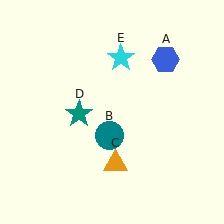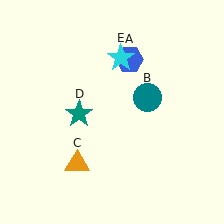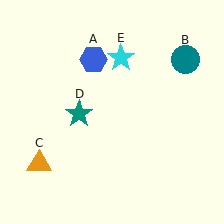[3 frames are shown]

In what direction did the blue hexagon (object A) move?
The blue hexagon (object A) moved left.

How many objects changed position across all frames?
3 objects changed position: blue hexagon (object A), teal circle (object B), orange triangle (object C).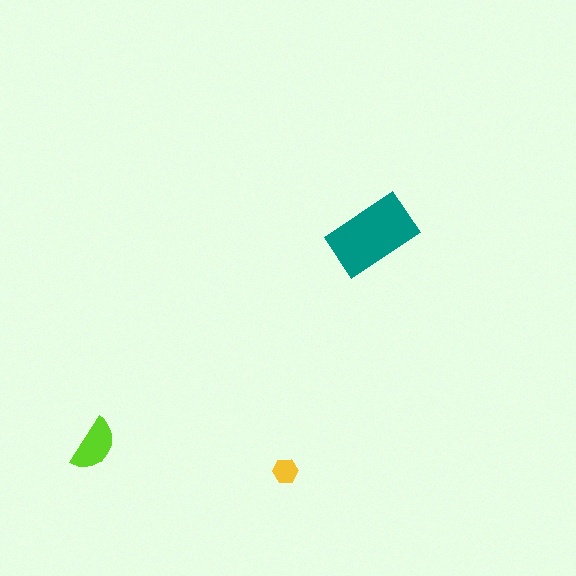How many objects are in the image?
There are 3 objects in the image.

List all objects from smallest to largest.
The yellow hexagon, the lime semicircle, the teal rectangle.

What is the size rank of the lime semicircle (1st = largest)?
2nd.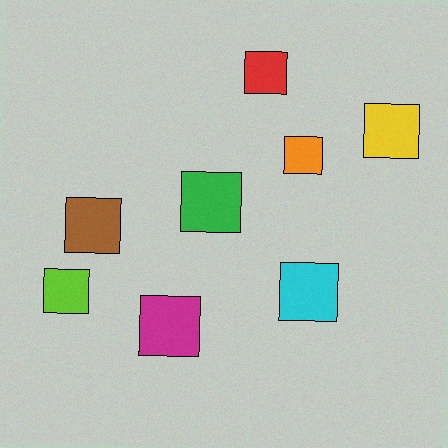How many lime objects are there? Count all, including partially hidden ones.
There is 1 lime object.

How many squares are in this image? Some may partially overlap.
There are 8 squares.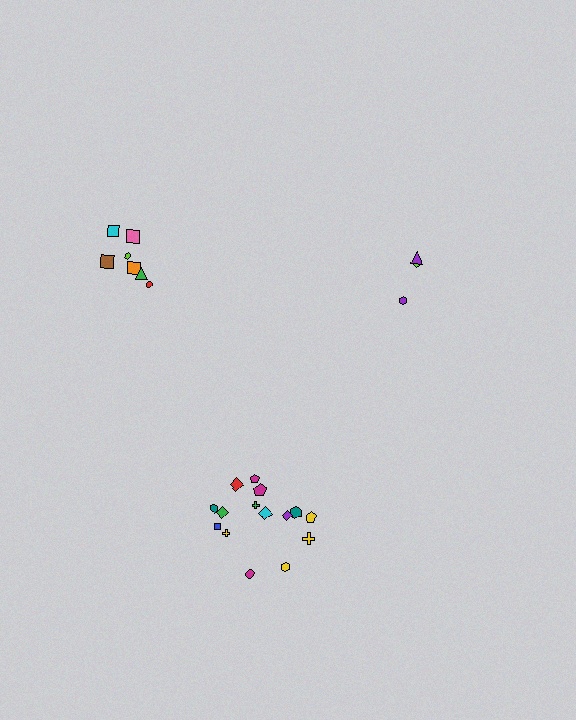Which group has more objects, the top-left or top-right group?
The top-left group.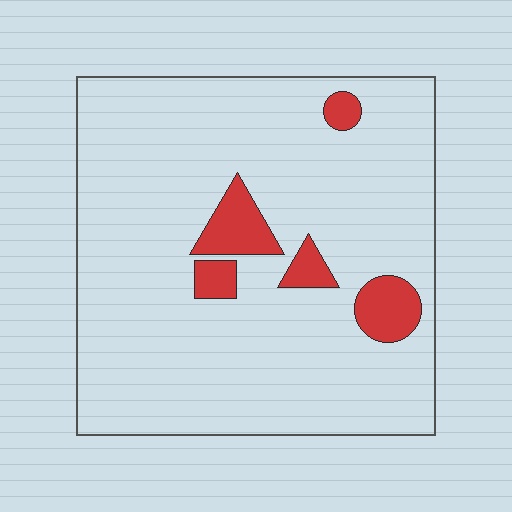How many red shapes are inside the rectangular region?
5.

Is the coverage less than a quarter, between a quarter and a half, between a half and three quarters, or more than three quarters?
Less than a quarter.